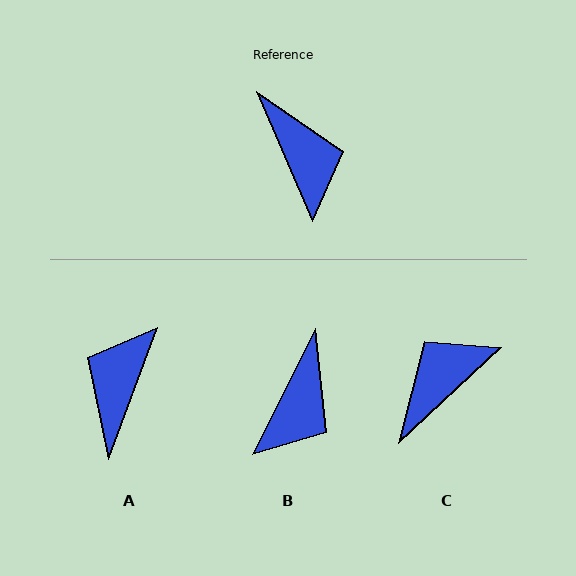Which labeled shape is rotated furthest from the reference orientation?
A, about 137 degrees away.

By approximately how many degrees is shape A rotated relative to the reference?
Approximately 137 degrees counter-clockwise.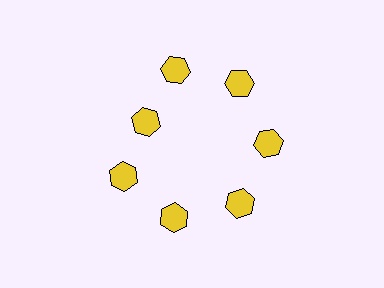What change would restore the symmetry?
The symmetry would be restored by moving it outward, back onto the ring so that all 7 hexagons sit at equal angles and equal distance from the center.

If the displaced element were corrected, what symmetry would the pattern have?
It would have 7-fold rotational symmetry — the pattern would map onto itself every 51 degrees.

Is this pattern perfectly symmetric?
No. The 7 yellow hexagons are arranged in a ring, but one element near the 10 o'clock position is pulled inward toward the center, breaking the 7-fold rotational symmetry.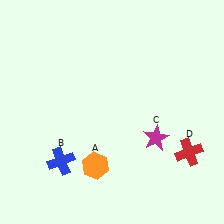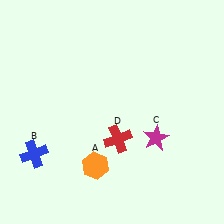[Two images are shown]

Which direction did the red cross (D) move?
The red cross (D) moved left.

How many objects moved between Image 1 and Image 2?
2 objects moved between the two images.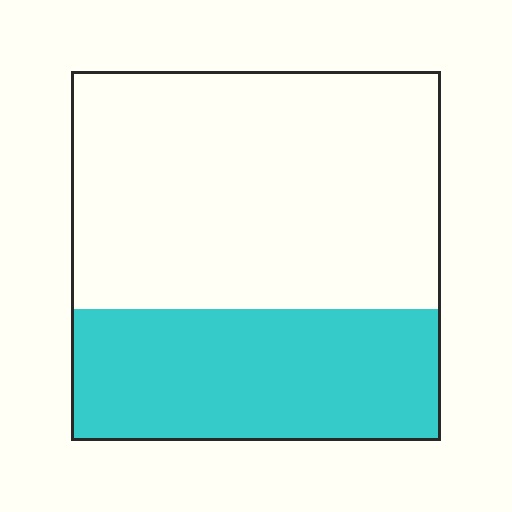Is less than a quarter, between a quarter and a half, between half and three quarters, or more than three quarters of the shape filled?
Between a quarter and a half.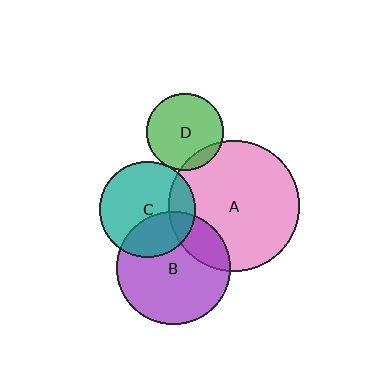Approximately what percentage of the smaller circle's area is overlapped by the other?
Approximately 5%.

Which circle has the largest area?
Circle A (pink).